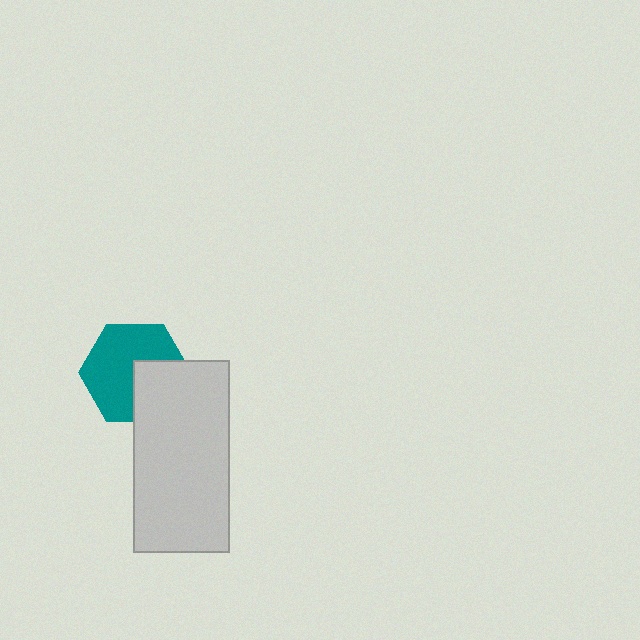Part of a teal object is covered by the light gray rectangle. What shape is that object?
It is a hexagon.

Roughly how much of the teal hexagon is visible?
Most of it is visible (roughly 66%).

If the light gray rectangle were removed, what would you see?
You would see the complete teal hexagon.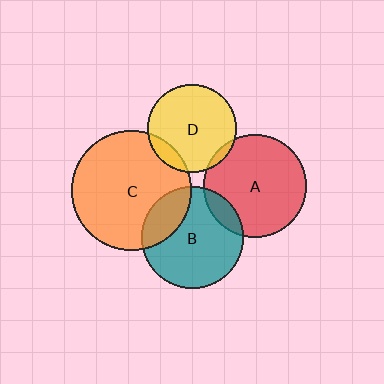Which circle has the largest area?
Circle C (orange).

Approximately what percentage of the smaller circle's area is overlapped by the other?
Approximately 10%.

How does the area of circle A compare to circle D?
Approximately 1.3 times.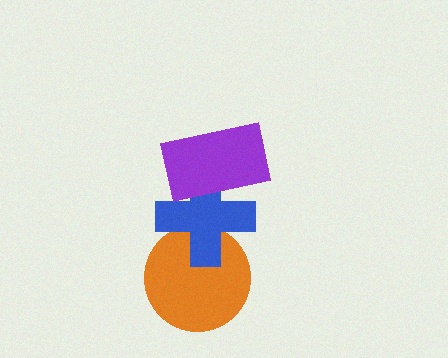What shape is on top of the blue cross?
The purple rectangle is on top of the blue cross.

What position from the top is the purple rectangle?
The purple rectangle is 1st from the top.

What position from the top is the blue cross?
The blue cross is 2nd from the top.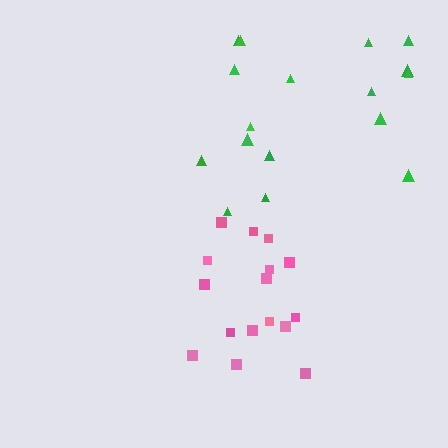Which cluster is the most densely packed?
Pink.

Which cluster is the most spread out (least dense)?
Green.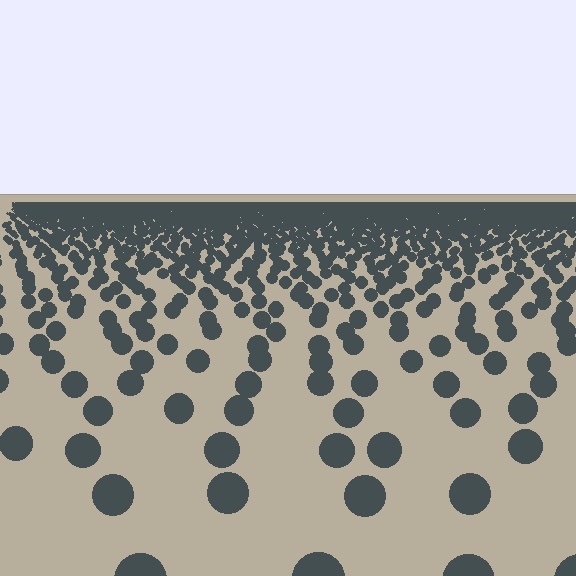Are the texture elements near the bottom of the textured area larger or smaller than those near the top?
Larger. Near the bottom, elements are closer to the viewer and appear at a bigger on-screen size.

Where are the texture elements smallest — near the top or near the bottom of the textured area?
Near the top.